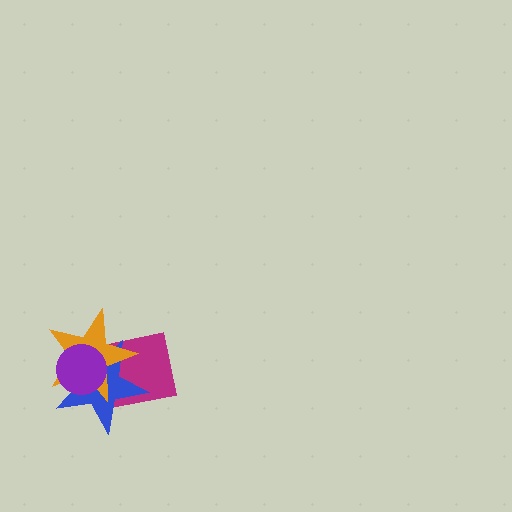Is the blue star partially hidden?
Yes, it is partially covered by another shape.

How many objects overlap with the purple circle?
3 objects overlap with the purple circle.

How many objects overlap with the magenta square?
3 objects overlap with the magenta square.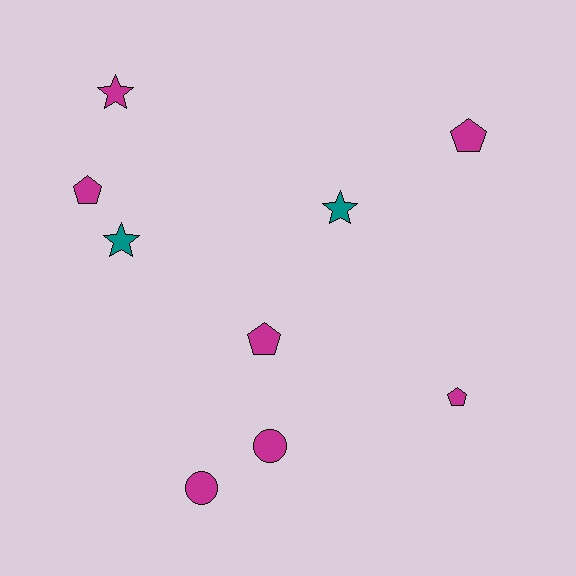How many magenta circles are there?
There are 2 magenta circles.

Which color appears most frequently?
Magenta, with 7 objects.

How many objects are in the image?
There are 9 objects.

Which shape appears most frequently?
Pentagon, with 4 objects.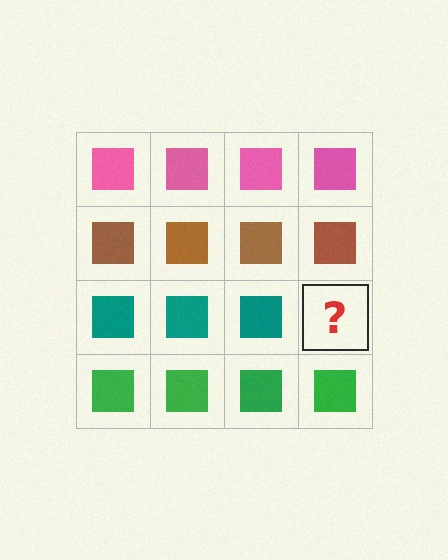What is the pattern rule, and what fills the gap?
The rule is that each row has a consistent color. The gap should be filled with a teal square.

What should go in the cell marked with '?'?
The missing cell should contain a teal square.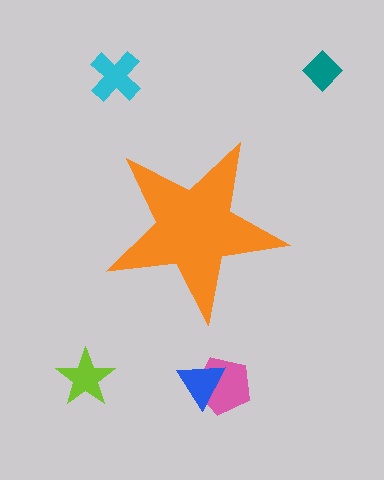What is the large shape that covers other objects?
An orange star.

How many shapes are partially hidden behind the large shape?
0 shapes are partially hidden.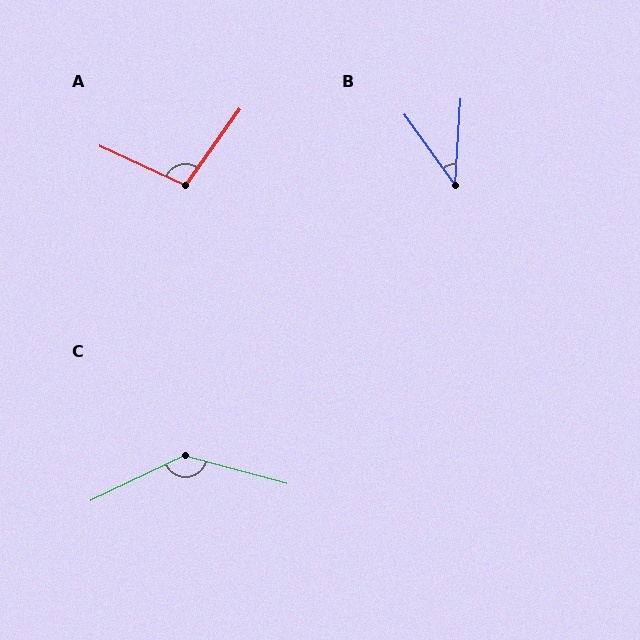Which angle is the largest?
C, at approximately 139 degrees.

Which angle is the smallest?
B, at approximately 39 degrees.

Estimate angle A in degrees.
Approximately 100 degrees.